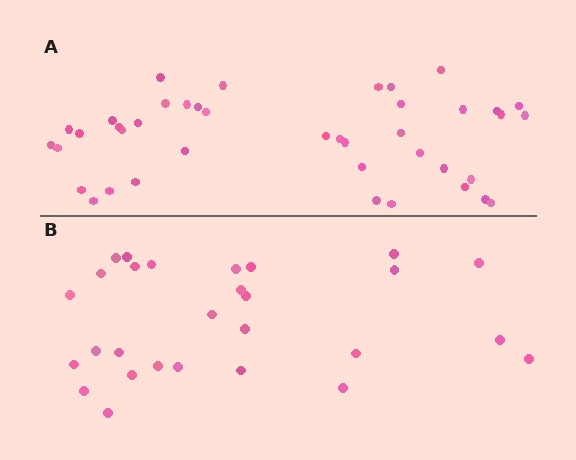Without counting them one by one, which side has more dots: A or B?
Region A (the top region) has more dots.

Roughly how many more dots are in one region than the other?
Region A has approximately 15 more dots than region B.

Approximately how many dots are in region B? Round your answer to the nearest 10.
About 30 dots. (The exact count is 28, which rounds to 30.)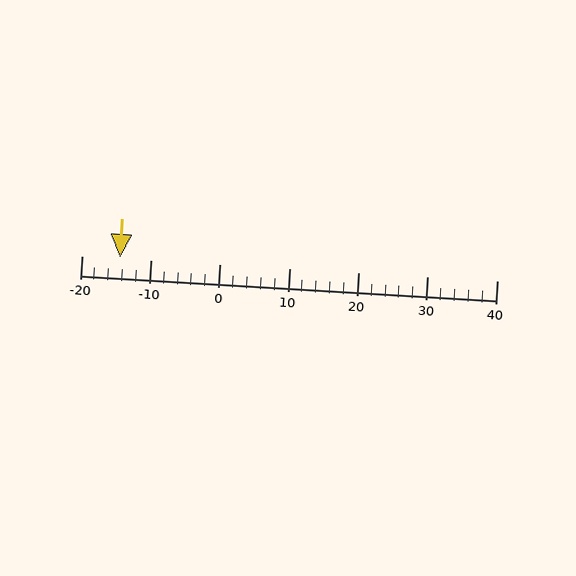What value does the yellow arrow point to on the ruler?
The yellow arrow points to approximately -14.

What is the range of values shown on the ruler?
The ruler shows values from -20 to 40.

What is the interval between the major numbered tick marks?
The major tick marks are spaced 10 units apart.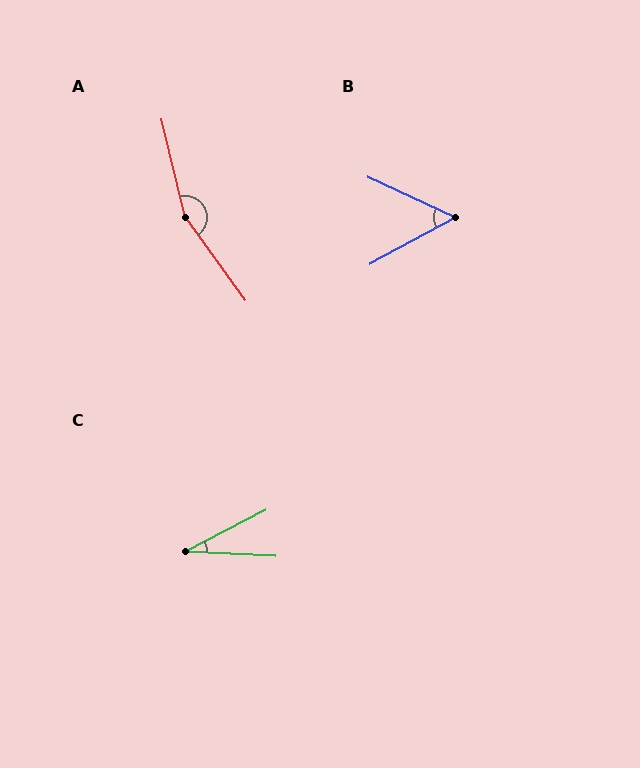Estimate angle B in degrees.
Approximately 53 degrees.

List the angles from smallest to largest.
C (30°), B (53°), A (157°).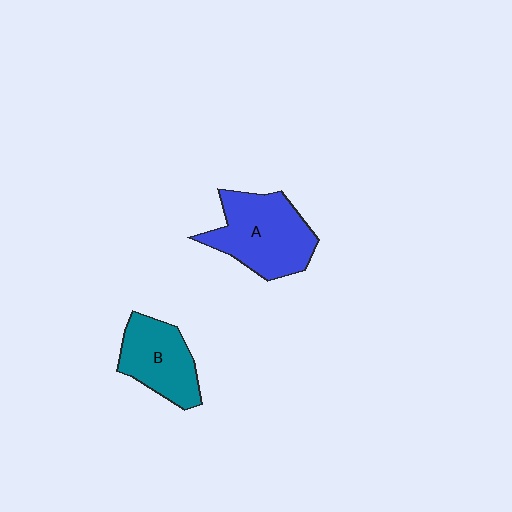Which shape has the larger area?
Shape A (blue).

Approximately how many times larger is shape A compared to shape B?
Approximately 1.3 times.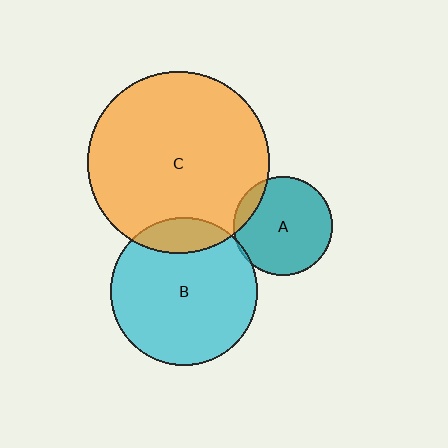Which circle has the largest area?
Circle C (orange).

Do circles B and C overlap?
Yes.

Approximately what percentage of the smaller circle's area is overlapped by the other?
Approximately 15%.